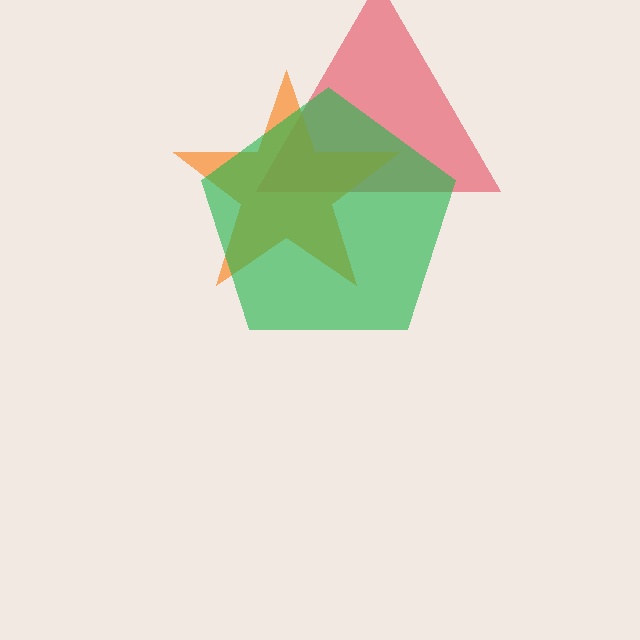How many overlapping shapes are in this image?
There are 3 overlapping shapes in the image.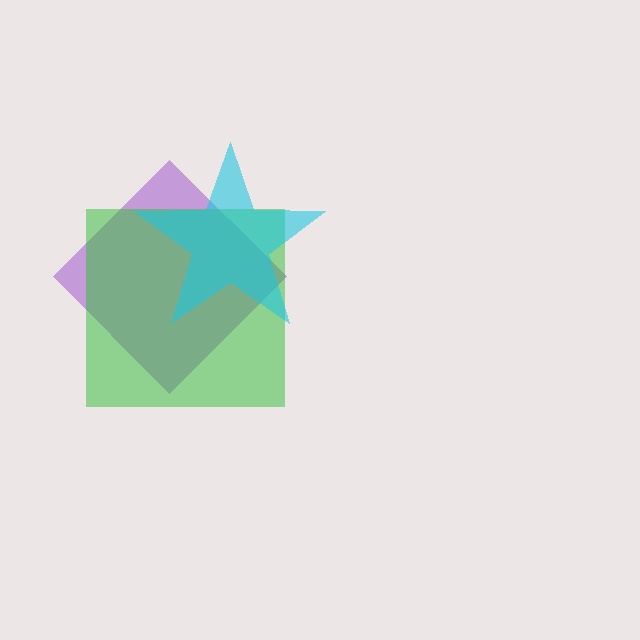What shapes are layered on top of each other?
The layered shapes are: a purple diamond, a green square, a cyan star.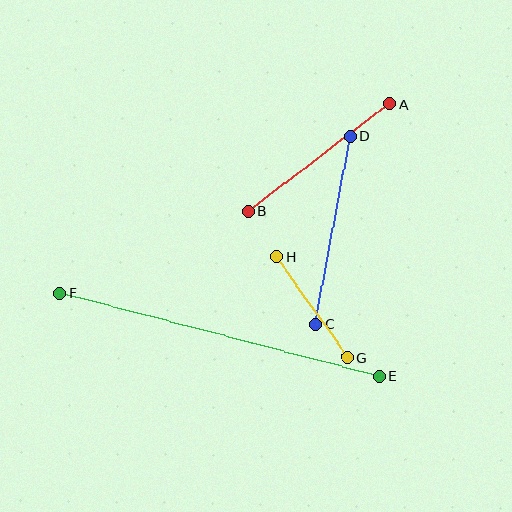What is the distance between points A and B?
The distance is approximately 177 pixels.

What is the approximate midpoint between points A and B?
The midpoint is at approximately (319, 158) pixels.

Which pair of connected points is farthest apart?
Points E and F are farthest apart.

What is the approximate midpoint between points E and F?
The midpoint is at approximately (220, 335) pixels.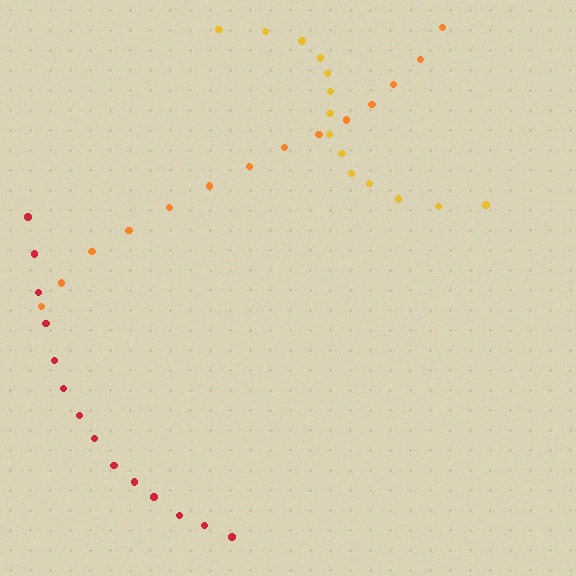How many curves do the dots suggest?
There are 3 distinct paths.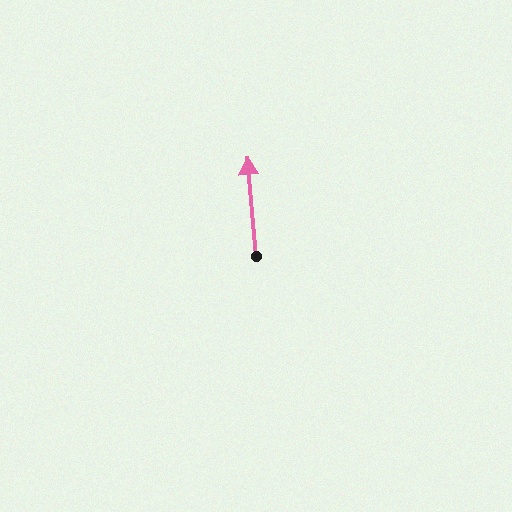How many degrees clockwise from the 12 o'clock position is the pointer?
Approximately 355 degrees.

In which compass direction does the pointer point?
North.